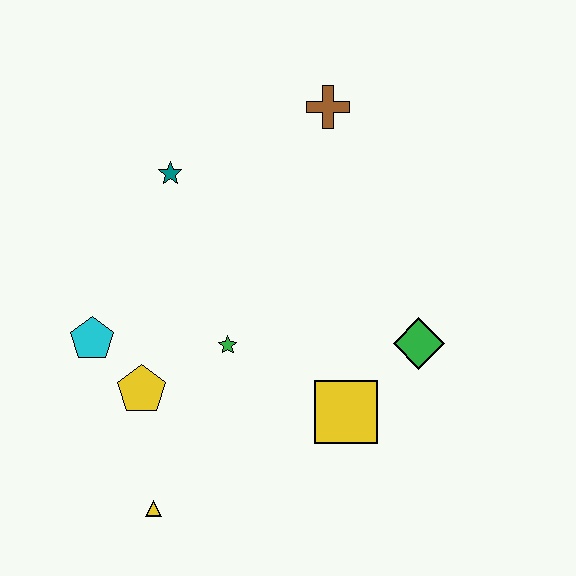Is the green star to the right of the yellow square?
No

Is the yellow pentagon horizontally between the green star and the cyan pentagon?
Yes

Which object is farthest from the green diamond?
The cyan pentagon is farthest from the green diamond.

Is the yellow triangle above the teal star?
No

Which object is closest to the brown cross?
The teal star is closest to the brown cross.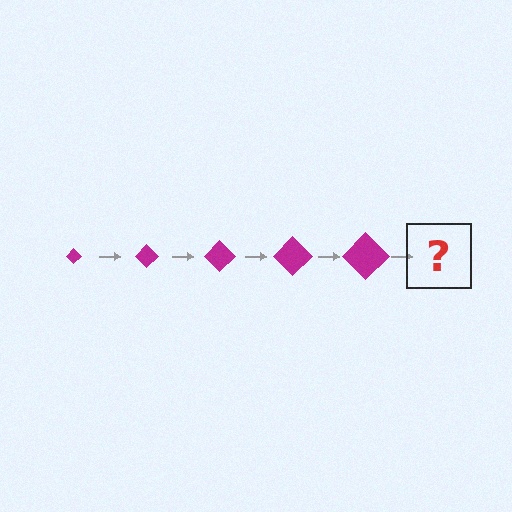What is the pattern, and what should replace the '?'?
The pattern is that the diamond gets progressively larger each step. The '?' should be a magenta diamond, larger than the previous one.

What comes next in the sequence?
The next element should be a magenta diamond, larger than the previous one.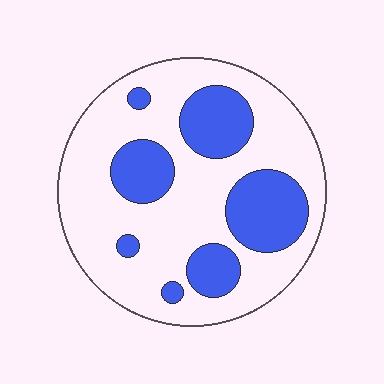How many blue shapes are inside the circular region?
7.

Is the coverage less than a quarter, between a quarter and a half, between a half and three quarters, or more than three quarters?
Between a quarter and a half.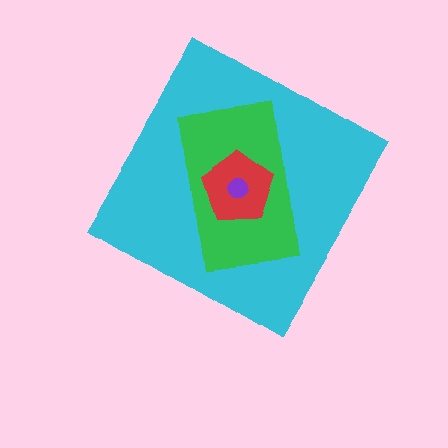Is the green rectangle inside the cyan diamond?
Yes.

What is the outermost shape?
The cyan diamond.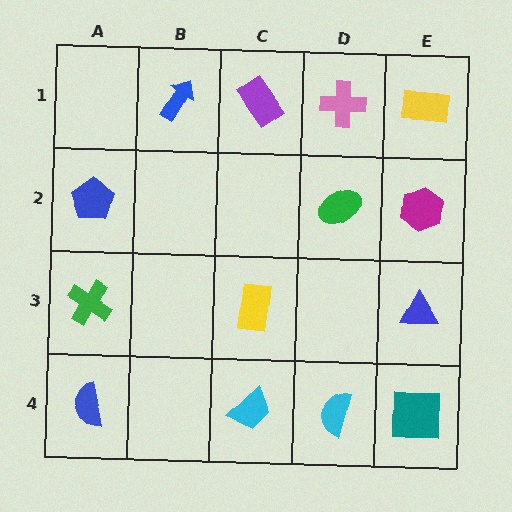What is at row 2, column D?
A green ellipse.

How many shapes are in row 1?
4 shapes.